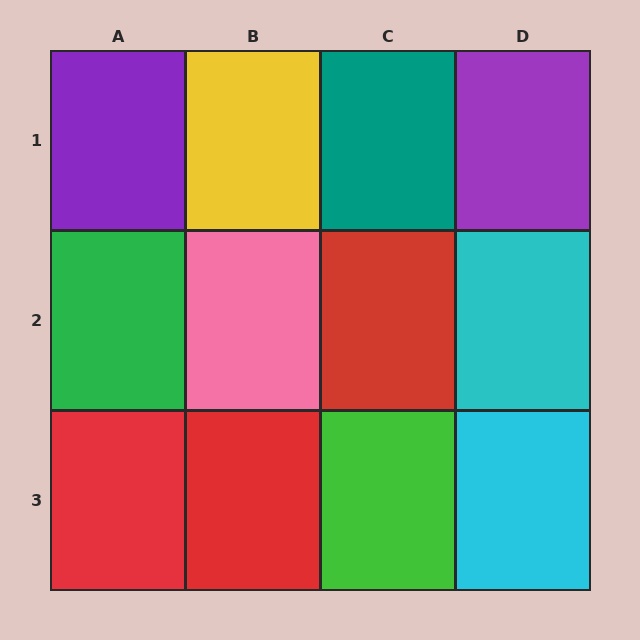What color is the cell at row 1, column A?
Purple.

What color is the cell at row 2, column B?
Pink.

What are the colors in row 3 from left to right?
Red, red, green, cyan.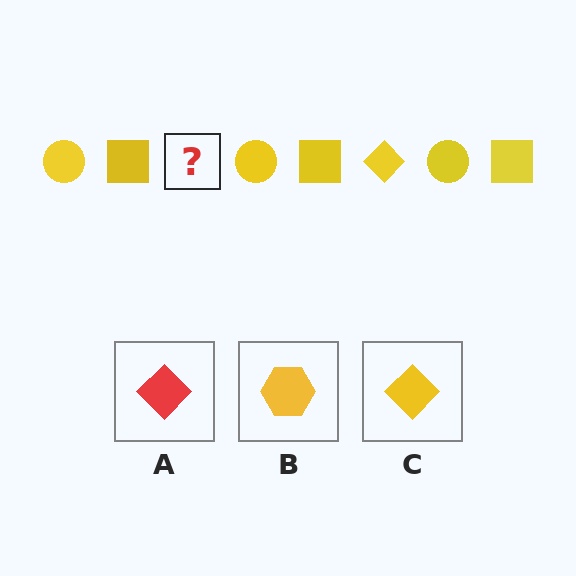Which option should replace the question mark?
Option C.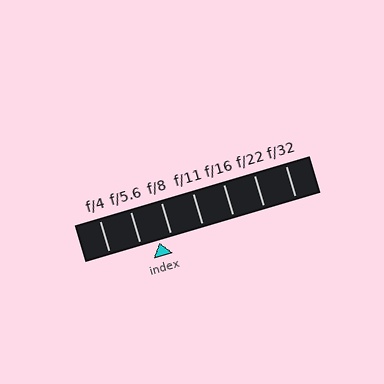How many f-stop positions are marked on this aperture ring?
There are 7 f-stop positions marked.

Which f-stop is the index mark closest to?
The index mark is closest to f/8.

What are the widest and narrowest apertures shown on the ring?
The widest aperture shown is f/4 and the narrowest is f/32.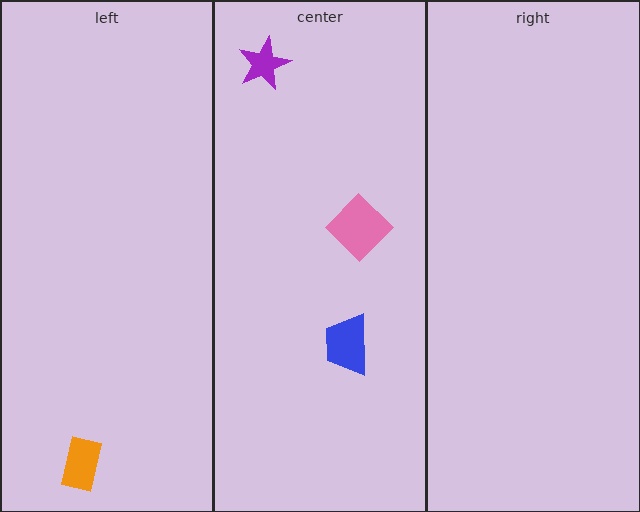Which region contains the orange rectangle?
The left region.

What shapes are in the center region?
The pink diamond, the blue trapezoid, the purple star.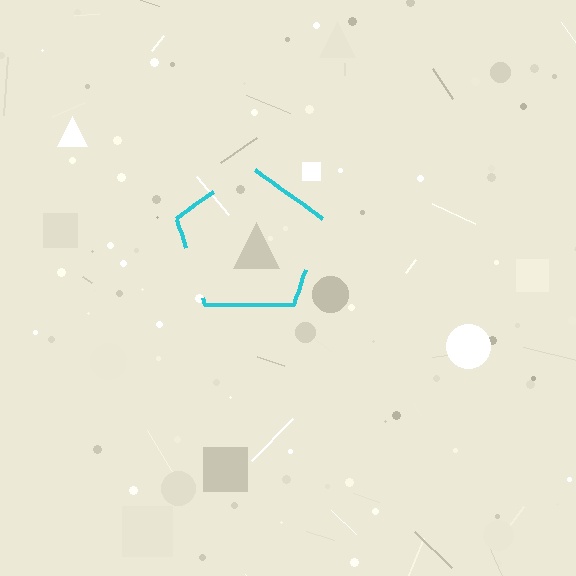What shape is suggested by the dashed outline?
The dashed outline suggests a pentagon.